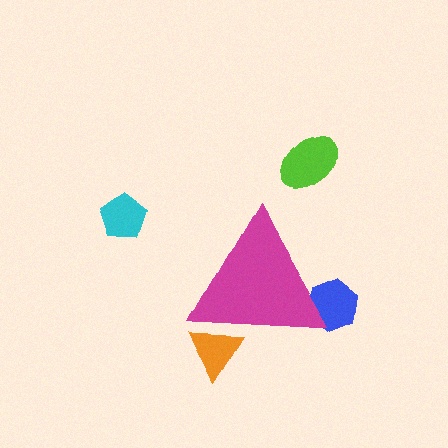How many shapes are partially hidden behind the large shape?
2 shapes are partially hidden.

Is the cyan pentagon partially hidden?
No, the cyan pentagon is fully visible.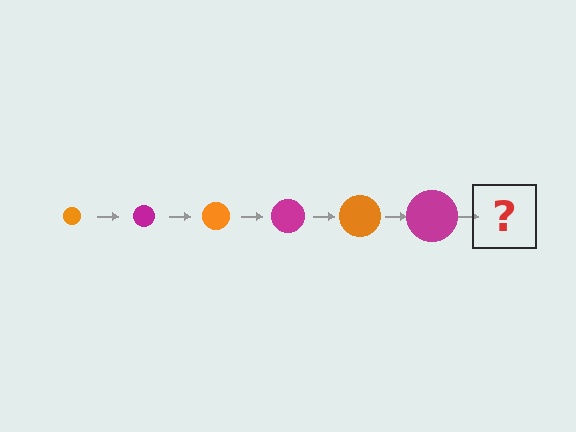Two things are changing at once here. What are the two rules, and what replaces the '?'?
The two rules are that the circle grows larger each step and the color cycles through orange and magenta. The '?' should be an orange circle, larger than the previous one.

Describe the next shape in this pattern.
It should be an orange circle, larger than the previous one.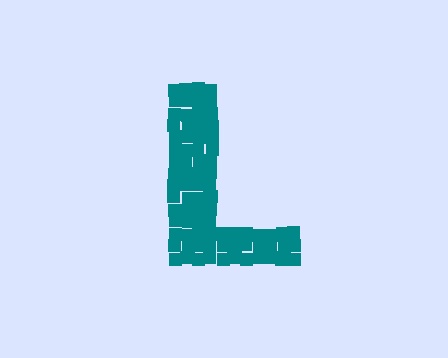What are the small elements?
The small elements are squares.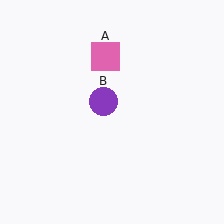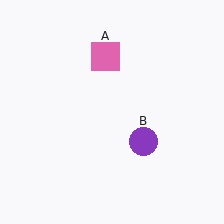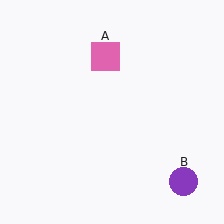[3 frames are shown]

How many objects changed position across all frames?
1 object changed position: purple circle (object B).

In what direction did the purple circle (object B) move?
The purple circle (object B) moved down and to the right.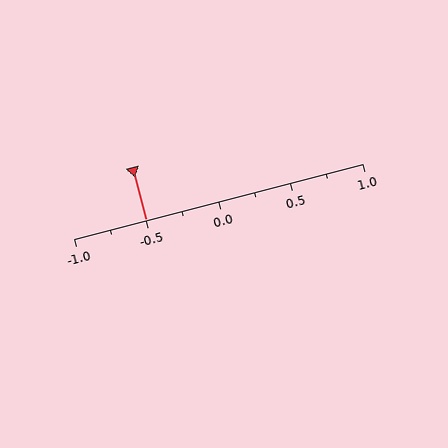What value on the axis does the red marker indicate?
The marker indicates approximately -0.5.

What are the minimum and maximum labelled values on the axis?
The axis runs from -1.0 to 1.0.